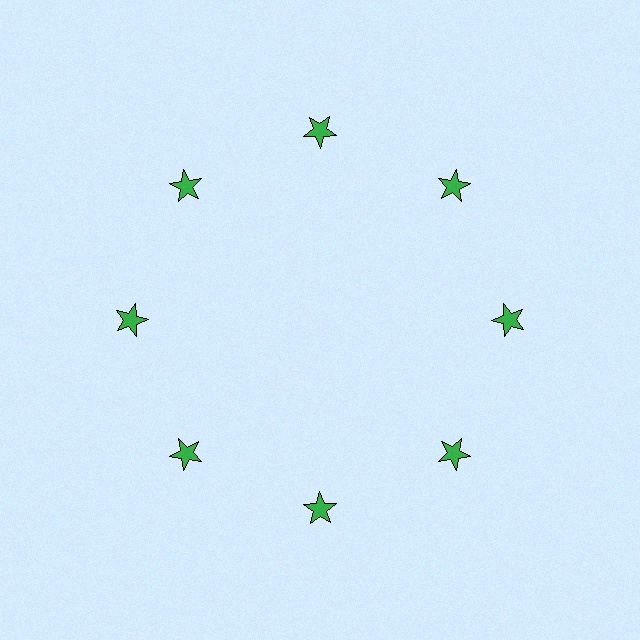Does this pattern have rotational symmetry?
Yes, this pattern has 8-fold rotational symmetry. It looks the same after rotating 45 degrees around the center.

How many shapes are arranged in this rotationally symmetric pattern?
There are 8 shapes, arranged in 8 groups of 1.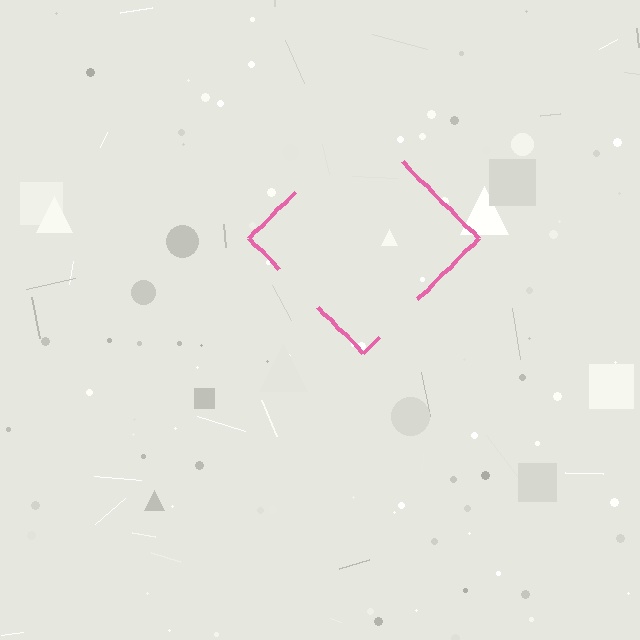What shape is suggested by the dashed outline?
The dashed outline suggests a diamond.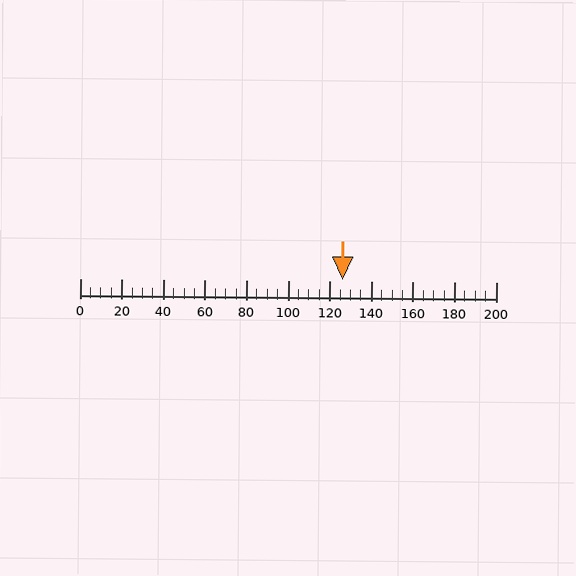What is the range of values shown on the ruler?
The ruler shows values from 0 to 200.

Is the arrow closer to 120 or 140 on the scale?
The arrow is closer to 120.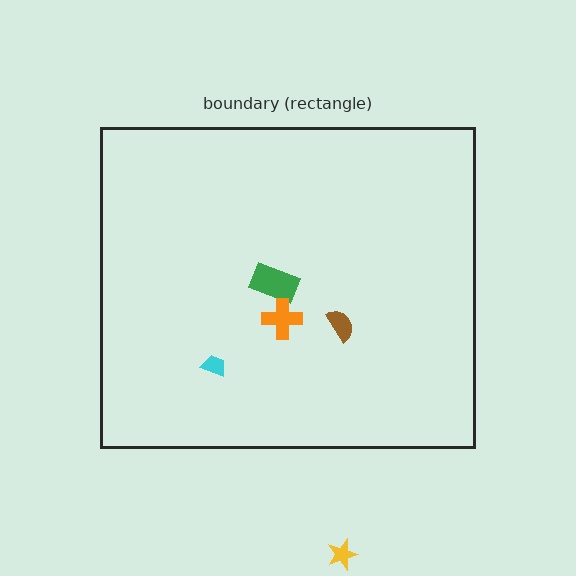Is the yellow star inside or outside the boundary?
Outside.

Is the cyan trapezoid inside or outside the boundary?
Inside.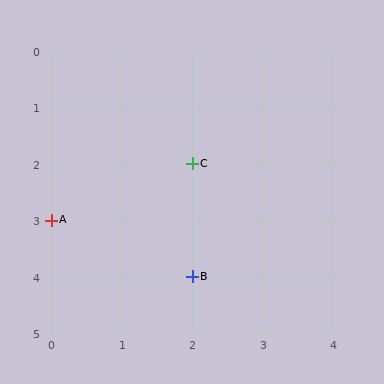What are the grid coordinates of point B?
Point B is at grid coordinates (2, 4).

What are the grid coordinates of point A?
Point A is at grid coordinates (0, 3).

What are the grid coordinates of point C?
Point C is at grid coordinates (2, 2).